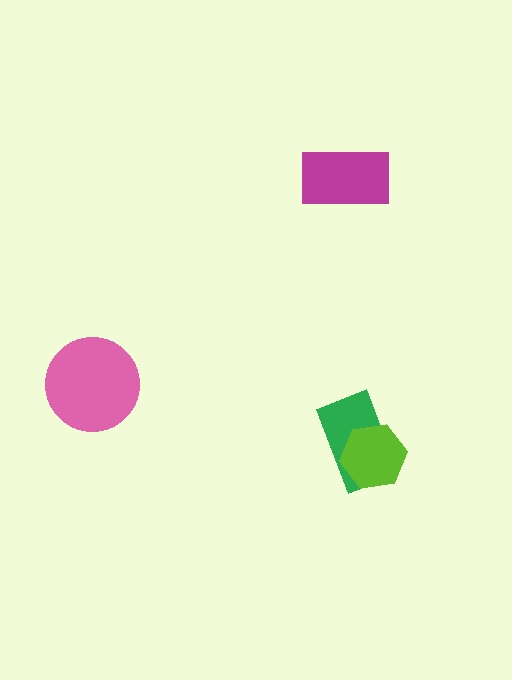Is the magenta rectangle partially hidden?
No, no other shape covers it.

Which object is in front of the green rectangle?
The lime hexagon is in front of the green rectangle.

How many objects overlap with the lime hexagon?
1 object overlaps with the lime hexagon.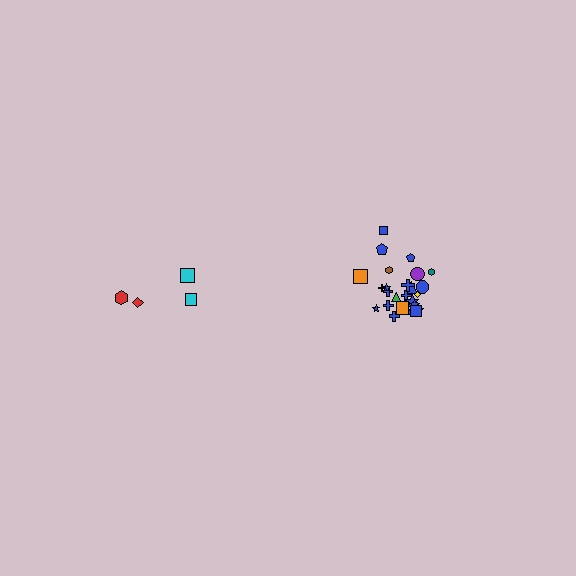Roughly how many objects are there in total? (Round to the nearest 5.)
Roughly 30 objects in total.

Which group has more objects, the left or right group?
The right group.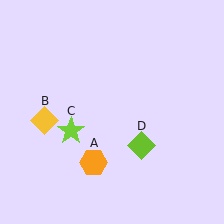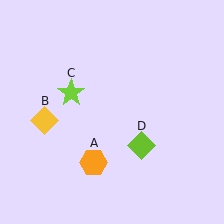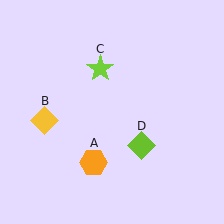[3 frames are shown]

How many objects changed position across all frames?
1 object changed position: lime star (object C).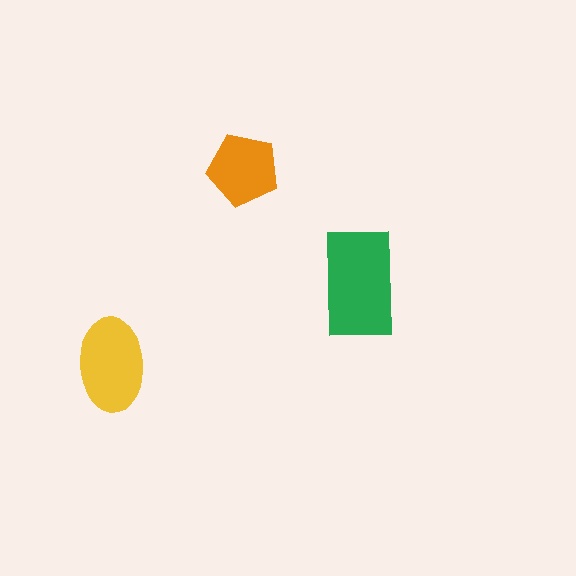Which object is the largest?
The green rectangle.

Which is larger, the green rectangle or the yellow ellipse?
The green rectangle.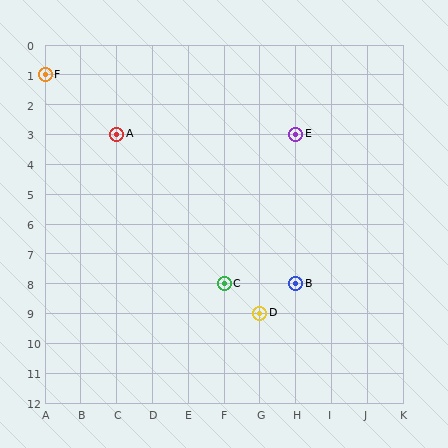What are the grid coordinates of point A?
Point A is at grid coordinates (C, 3).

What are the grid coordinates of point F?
Point F is at grid coordinates (A, 1).